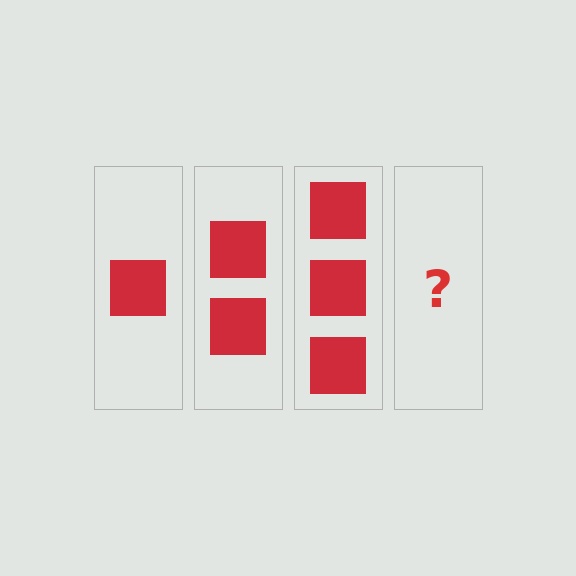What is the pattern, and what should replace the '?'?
The pattern is that each step adds one more square. The '?' should be 4 squares.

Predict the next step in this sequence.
The next step is 4 squares.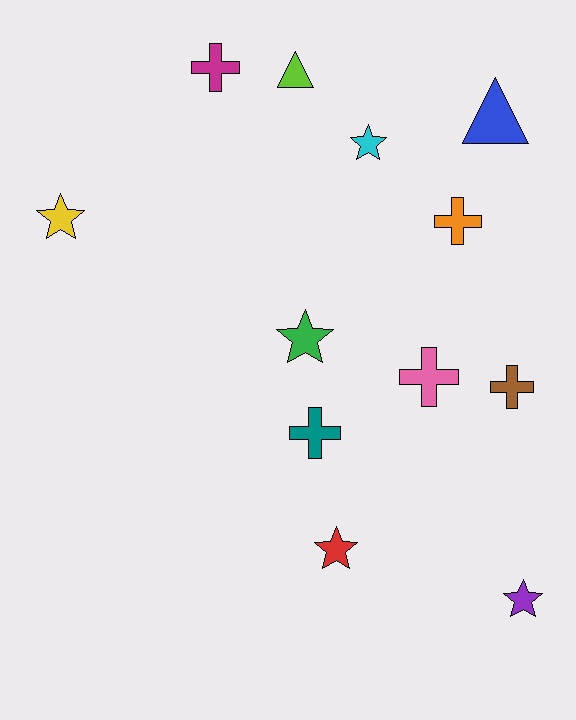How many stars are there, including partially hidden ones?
There are 5 stars.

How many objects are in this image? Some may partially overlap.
There are 12 objects.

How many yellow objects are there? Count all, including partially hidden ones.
There is 1 yellow object.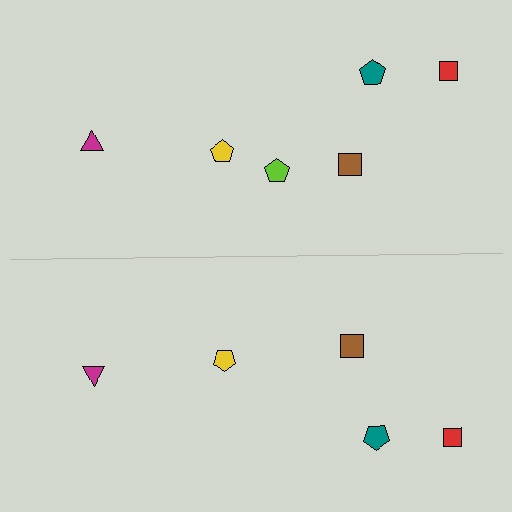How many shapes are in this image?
There are 11 shapes in this image.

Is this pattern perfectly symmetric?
No, the pattern is not perfectly symmetric. A lime pentagon is missing from the bottom side.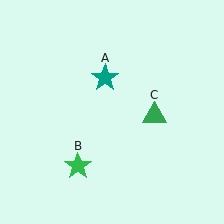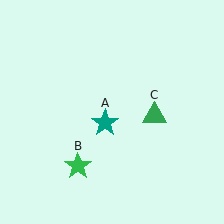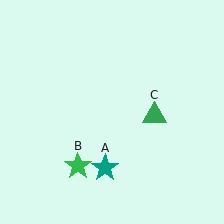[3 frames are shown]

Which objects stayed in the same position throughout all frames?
Green star (object B) and green triangle (object C) remained stationary.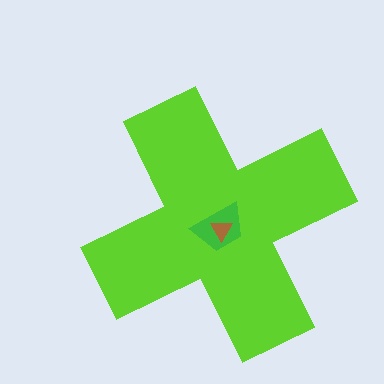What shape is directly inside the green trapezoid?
The brown triangle.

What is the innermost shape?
The brown triangle.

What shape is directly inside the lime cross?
The green trapezoid.